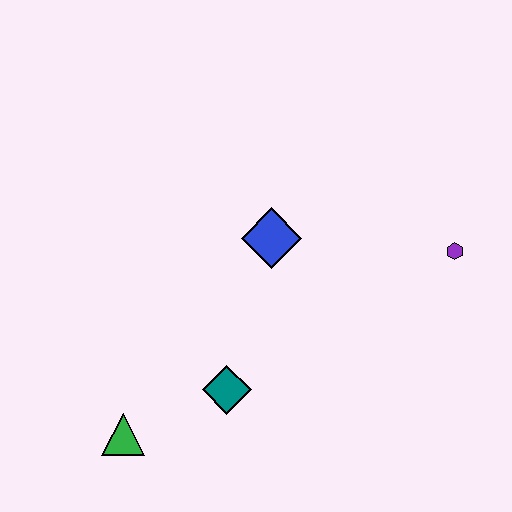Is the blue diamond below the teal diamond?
No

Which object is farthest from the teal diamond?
The purple hexagon is farthest from the teal diamond.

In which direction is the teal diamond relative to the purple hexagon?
The teal diamond is to the left of the purple hexagon.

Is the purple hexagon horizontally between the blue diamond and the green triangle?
No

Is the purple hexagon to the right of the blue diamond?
Yes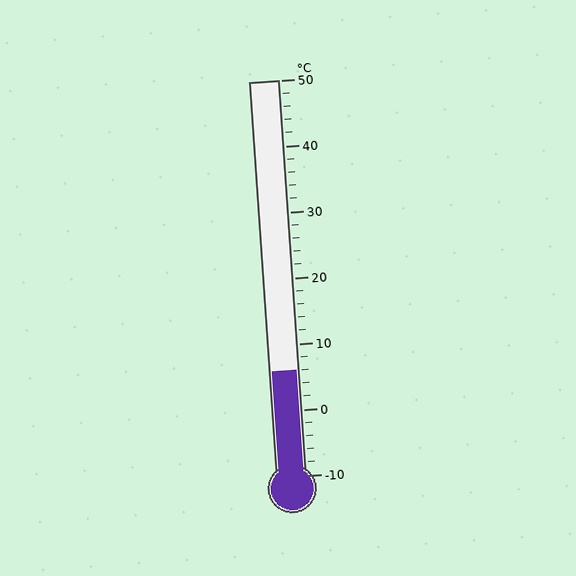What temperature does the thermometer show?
The thermometer shows approximately 6°C.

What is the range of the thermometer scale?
The thermometer scale ranges from -10°C to 50°C.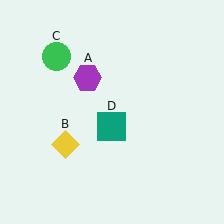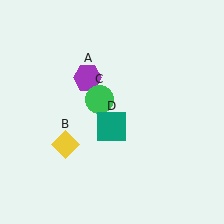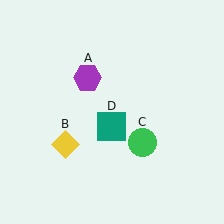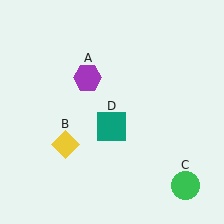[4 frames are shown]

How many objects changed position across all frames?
1 object changed position: green circle (object C).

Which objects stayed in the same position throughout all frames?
Purple hexagon (object A) and yellow diamond (object B) and teal square (object D) remained stationary.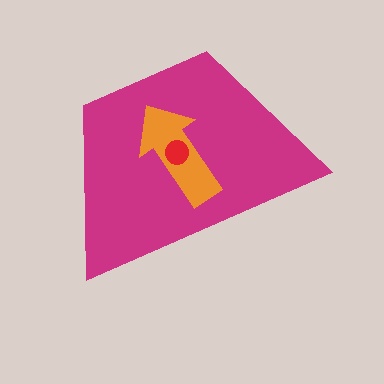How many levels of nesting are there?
3.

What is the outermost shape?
The magenta trapezoid.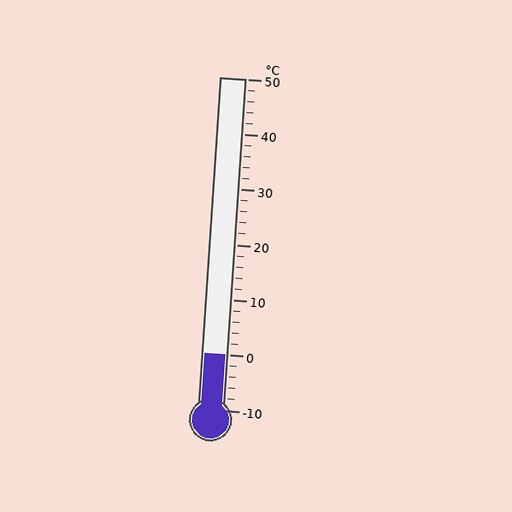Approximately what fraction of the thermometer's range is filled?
The thermometer is filled to approximately 15% of its range.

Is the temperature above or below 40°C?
The temperature is below 40°C.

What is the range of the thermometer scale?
The thermometer scale ranges from -10°C to 50°C.